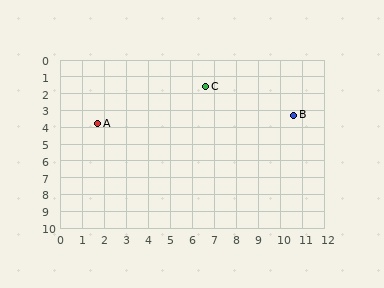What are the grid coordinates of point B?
Point B is at approximately (10.6, 3.3).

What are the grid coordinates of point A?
Point A is at approximately (1.7, 3.8).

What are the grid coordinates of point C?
Point C is at approximately (6.6, 1.6).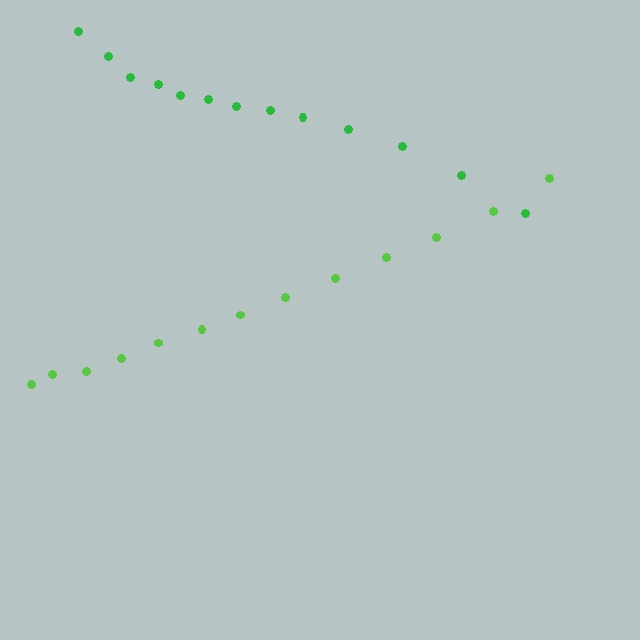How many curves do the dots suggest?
There are 2 distinct paths.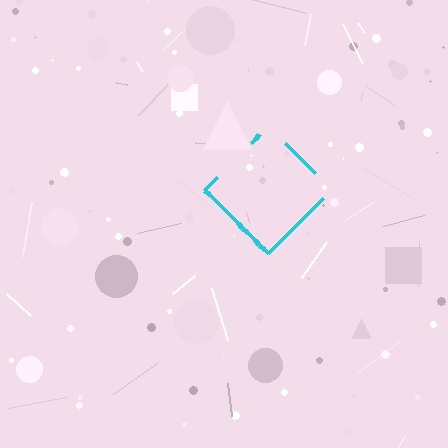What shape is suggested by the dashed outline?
The dashed outline suggests a diamond.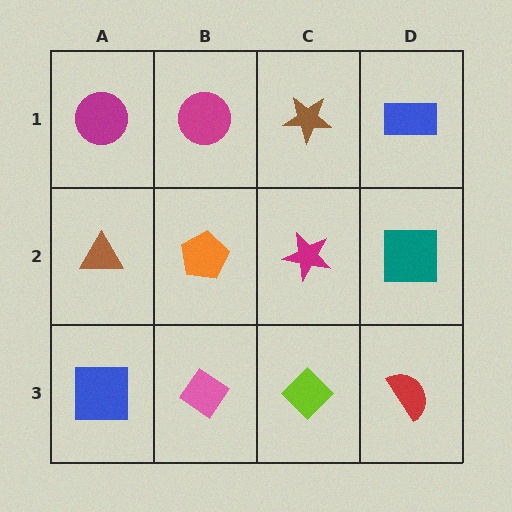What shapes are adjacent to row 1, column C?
A magenta star (row 2, column C), a magenta circle (row 1, column B), a blue rectangle (row 1, column D).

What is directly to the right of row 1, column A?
A magenta circle.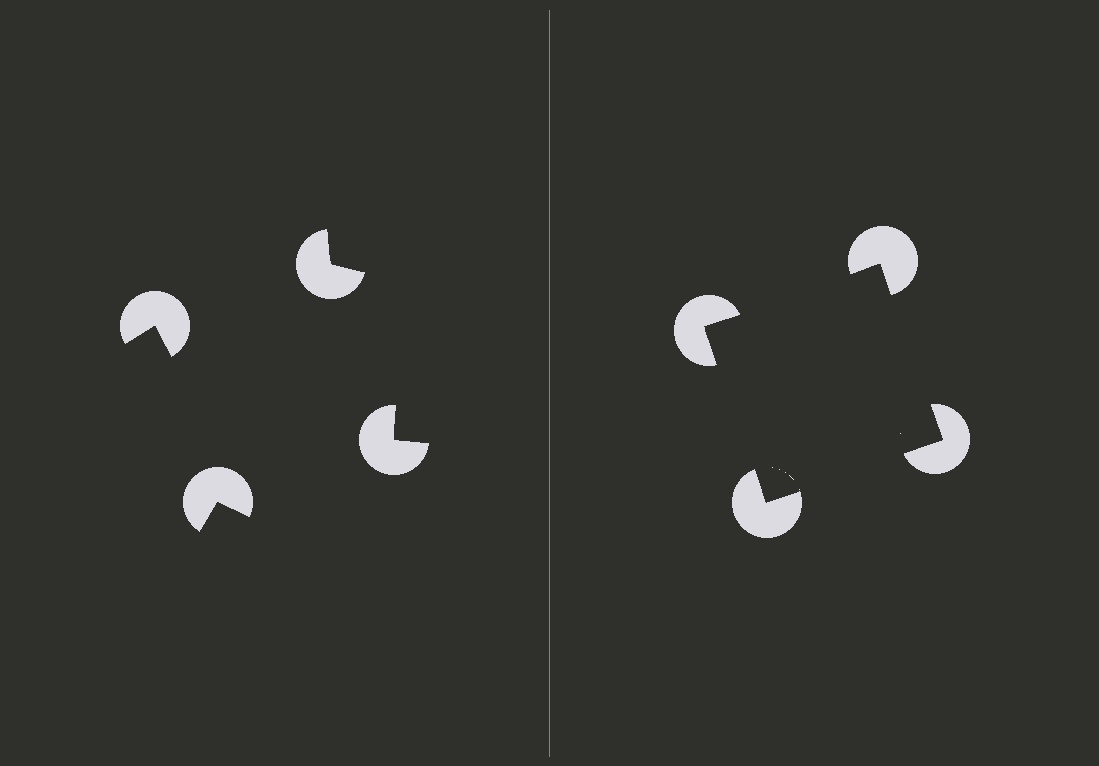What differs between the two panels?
The pac-man discs are positioned identically on both sides; only the wedge orientations differ. On the right they align to a square; on the left they are misaligned.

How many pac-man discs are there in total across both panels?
8 — 4 on each side.